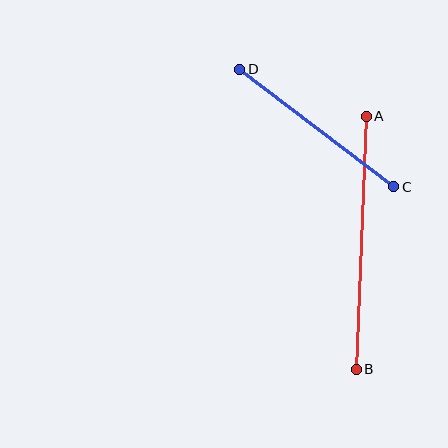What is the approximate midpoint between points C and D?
The midpoint is at approximately (317, 128) pixels.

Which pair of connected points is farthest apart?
Points A and B are farthest apart.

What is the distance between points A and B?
The distance is approximately 253 pixels.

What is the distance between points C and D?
The distance is approximately 194 pixels.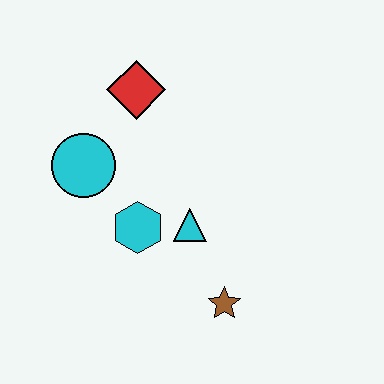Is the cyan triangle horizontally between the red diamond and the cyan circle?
No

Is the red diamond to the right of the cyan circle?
Yes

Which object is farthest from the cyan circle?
The brown star is farthest from the cyan circle.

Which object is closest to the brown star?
The cyan triangle is closest to the brown star.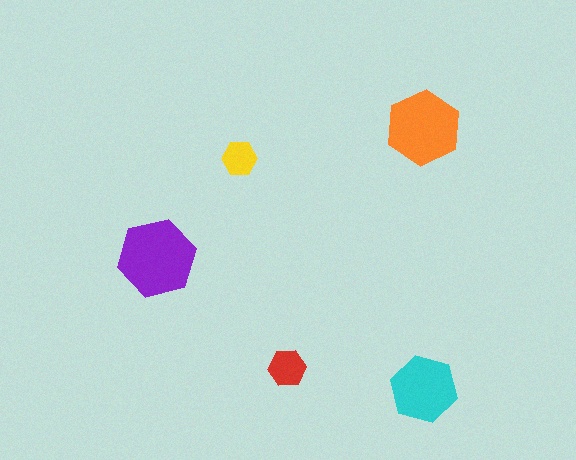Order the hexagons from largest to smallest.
the purple one, the orange one, the cyan one, the red one, the yellow one.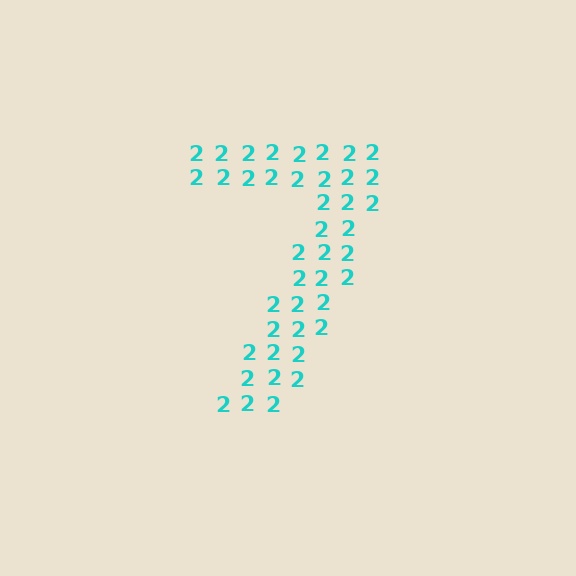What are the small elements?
The small elements are digit 2's.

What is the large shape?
The large shape is the digit 7.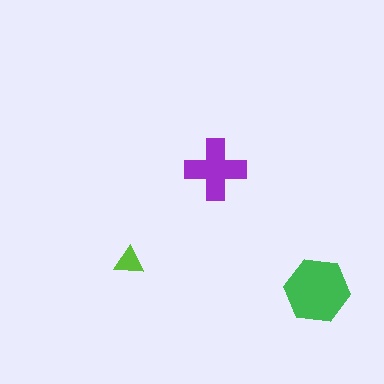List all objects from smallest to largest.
The lime triangle, the purple cross, the green hexagon.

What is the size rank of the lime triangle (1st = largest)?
3rd.